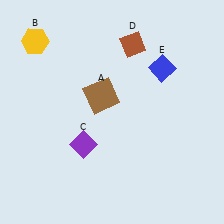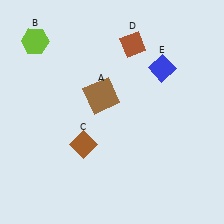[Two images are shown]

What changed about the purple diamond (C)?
In Image 1, C is purple. In Image 2, it changed to brown.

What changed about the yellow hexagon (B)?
In Image 1, B is yellow. In Image 2, it changed to lime.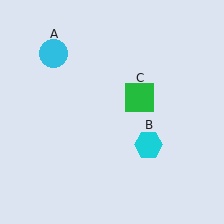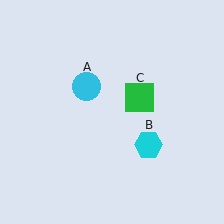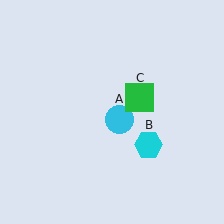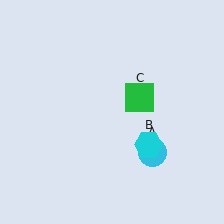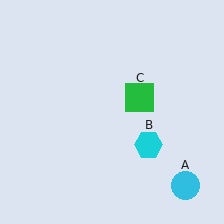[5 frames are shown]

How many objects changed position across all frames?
1 object changed position: cyan circle (object A).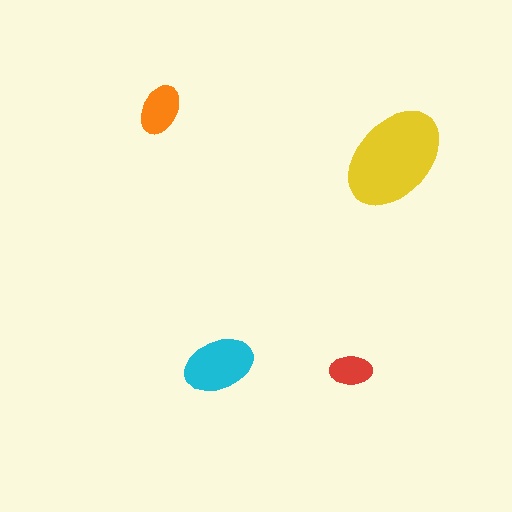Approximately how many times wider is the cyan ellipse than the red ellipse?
About 1.5 times wider.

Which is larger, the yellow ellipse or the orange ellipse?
The yellow one.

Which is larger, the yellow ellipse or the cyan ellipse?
The yellow one.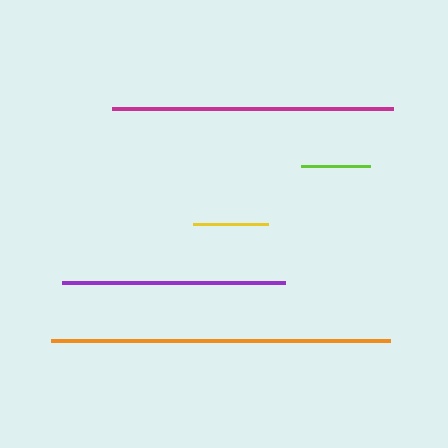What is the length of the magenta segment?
The magenta segment is approximately 281 pixels long.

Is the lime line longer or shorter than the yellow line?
The yellow line is longer than the lime line.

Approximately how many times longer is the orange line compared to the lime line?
The orange line is approximately 4.9 times the length of the lime line.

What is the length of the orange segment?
The orange segment is approximately 339 pixels long.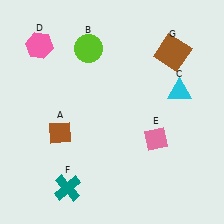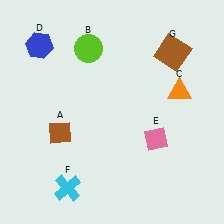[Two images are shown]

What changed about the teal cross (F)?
In Image 1, F is teal. In Image 2, it changed to cyan.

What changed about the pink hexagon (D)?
In Image 1, D is pink. In Image 2, it changed to blue.